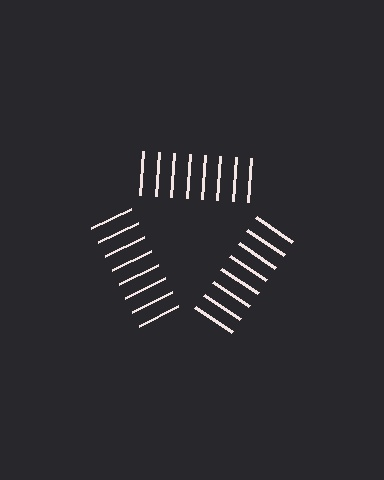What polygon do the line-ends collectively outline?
An illusory triangle — the line segments terminate on its edges but no continuous stroke is drawn.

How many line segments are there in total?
24 — 8 along each of the 3 edges.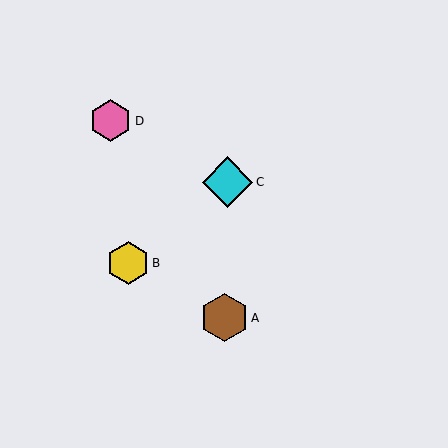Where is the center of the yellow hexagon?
The center of the yellow hexagon is at (128, 263).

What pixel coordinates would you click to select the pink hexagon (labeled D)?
Click at (111, 121) to select the pink hexagon D.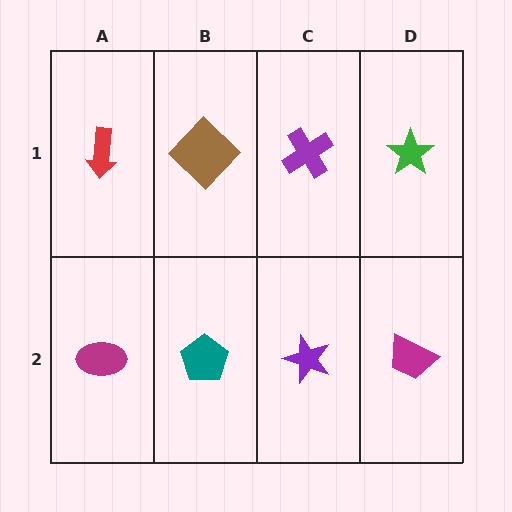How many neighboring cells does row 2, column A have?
2.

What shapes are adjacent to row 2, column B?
A brown diamond (row 1, column B), a magenta ellipse (row 2, column A), a purple star (row 2, column C).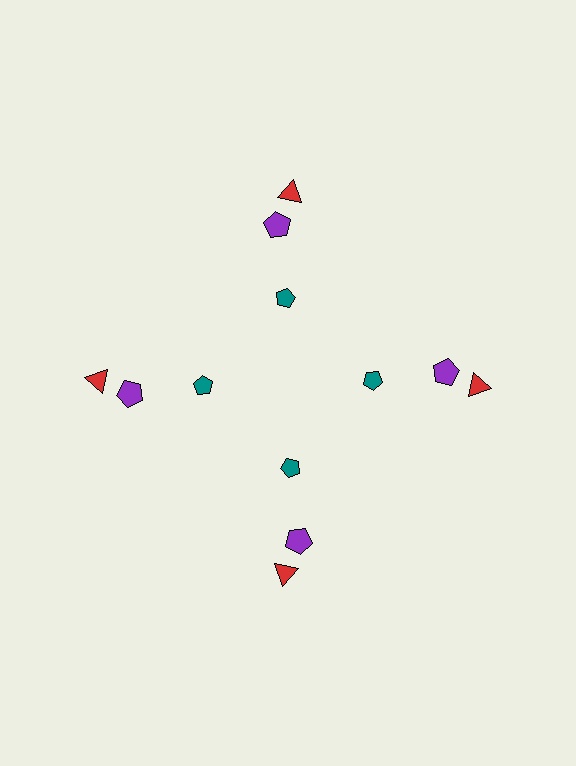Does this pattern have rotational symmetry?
Yes, this pattern has 4-fold rotational symmetry. It looks the same after rotating 90 degrees around the center.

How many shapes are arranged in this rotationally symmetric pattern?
There are 12 shapes, arranged in 4 groups of 3.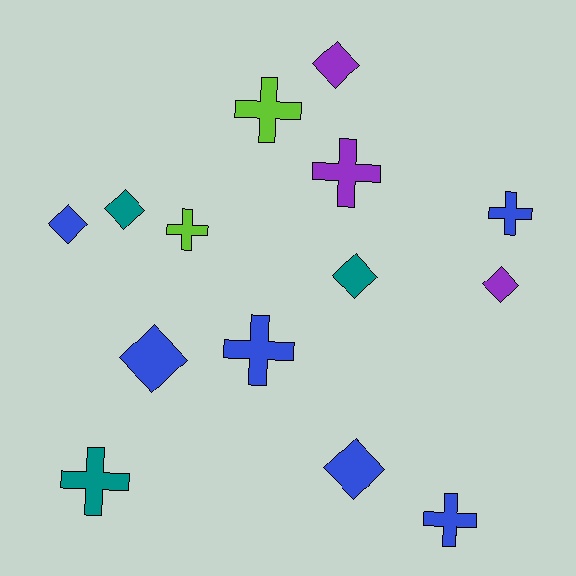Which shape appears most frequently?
Diamond, with 7 objects.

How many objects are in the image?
There are 14 objects.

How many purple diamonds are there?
There are 2 purple diamonds.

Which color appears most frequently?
Blue, with 6 objects.